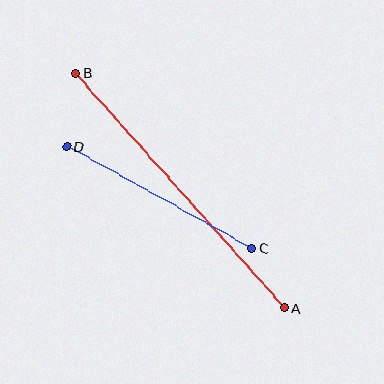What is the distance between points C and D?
The distance is approximately 211 pixels.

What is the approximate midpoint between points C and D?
The midpoint is at approximately (159, 198) pixels.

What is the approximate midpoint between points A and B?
The midpoint is at approximately (180, 191) pixels.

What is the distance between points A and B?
The distance is approximately 314 pixels.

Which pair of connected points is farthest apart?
Points A and B are farthest apart.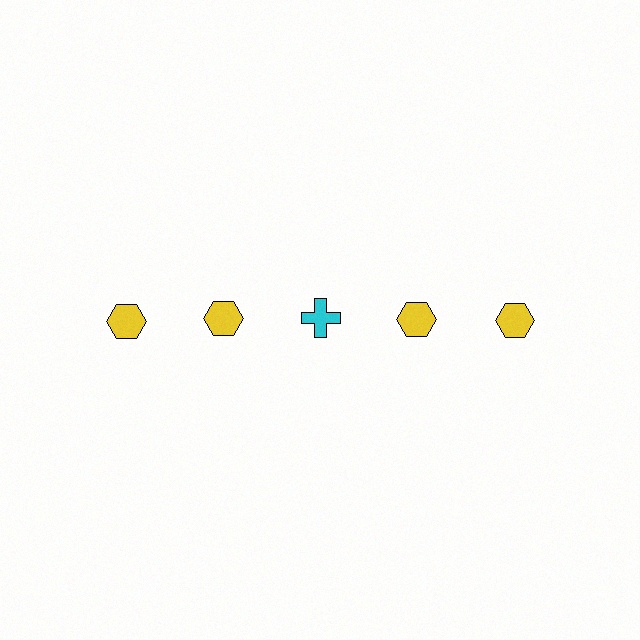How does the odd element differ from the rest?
It differs in both color (cyan instead of yellow) and shape (cross instead of hexagon).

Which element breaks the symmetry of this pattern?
The cyan cross in the top row, center column breaks the symmetry. All other shapes are yellow hexagons.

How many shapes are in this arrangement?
There are 5 shapes arranged in a grid pattern.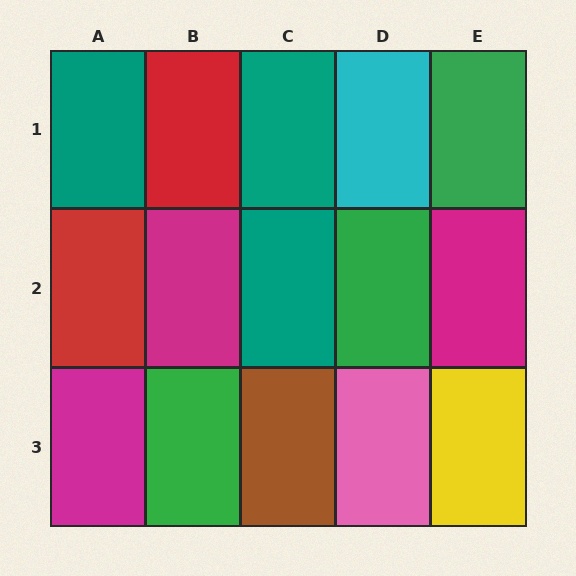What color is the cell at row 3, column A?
Magenta.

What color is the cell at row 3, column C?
Brown.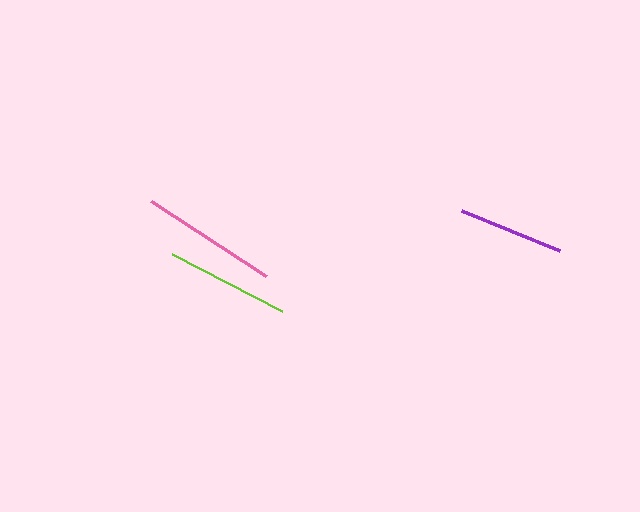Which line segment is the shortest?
The purple line is the shortest at approximately 106 pixels.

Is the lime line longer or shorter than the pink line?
The pink line is longer than the lime line.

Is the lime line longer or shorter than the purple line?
The lime line is longer than the purple line.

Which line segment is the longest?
The pink line is the longest at approximately 138 pixels.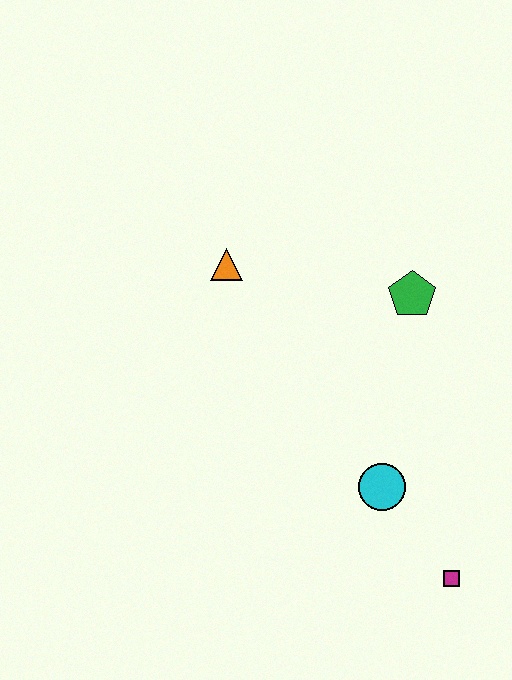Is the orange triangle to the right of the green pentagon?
No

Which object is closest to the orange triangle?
The green pentagon is closest to the orange triangle.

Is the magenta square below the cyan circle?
Yes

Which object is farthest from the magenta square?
The orange triangle is farthest from the magenta square.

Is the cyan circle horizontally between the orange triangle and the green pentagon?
Yes